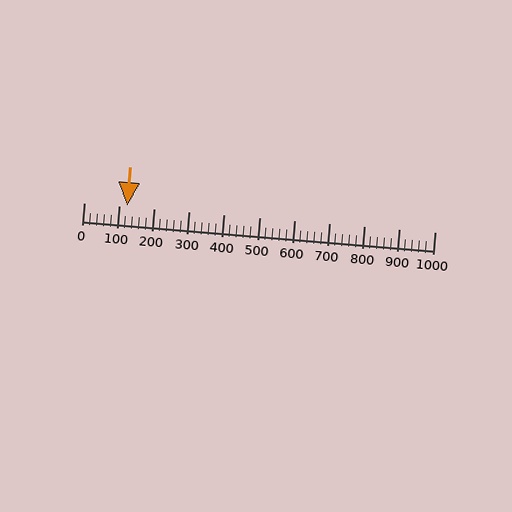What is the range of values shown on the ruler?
The ruler shows values from 0 to 1000.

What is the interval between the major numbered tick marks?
The major tick marks are spaced 100 units apart.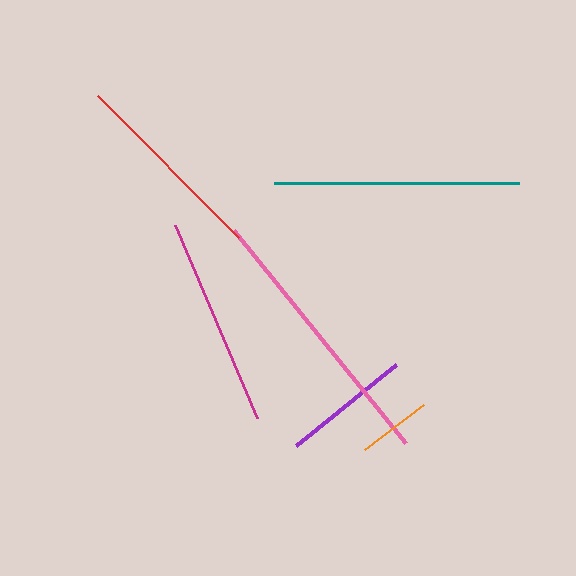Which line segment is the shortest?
The orange line is the shortest at approximately 75 pixels.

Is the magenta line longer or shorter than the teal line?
The teal line is longer than the magenta line.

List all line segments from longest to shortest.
From longest to shortest: pink, teal, magenta, red, purple, orange.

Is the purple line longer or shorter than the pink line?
The pink line is longer than the purple line.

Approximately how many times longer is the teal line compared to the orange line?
The teal line is approximately 3.3 times the length of the orange line.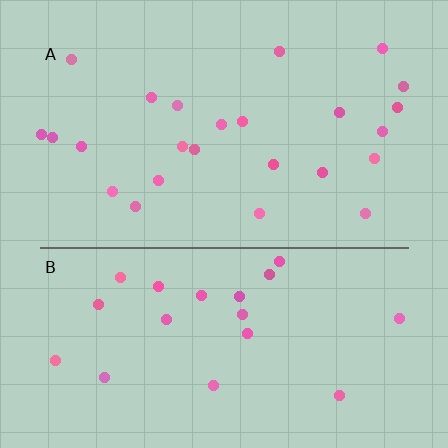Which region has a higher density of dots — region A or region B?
A (the top).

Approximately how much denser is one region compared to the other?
Approximately 1.2× — region A over region B.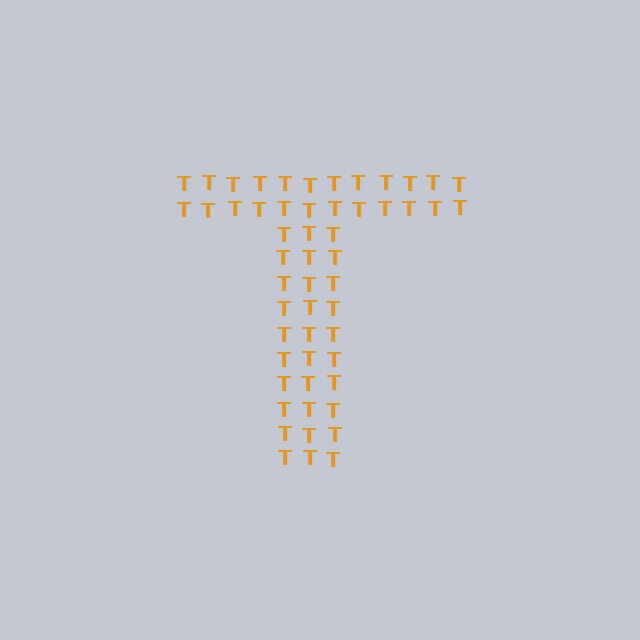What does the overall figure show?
The overall figure shows the letter T.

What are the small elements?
The small elements are letter T's.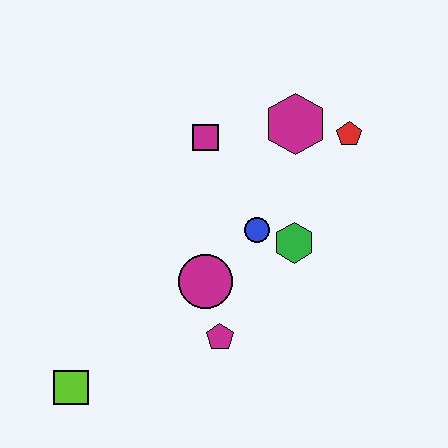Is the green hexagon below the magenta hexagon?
Yes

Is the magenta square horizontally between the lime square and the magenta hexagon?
Yes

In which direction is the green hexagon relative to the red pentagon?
The green hexagon is below the red pentagon.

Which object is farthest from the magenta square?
The lime square is farthest from the magenta square.